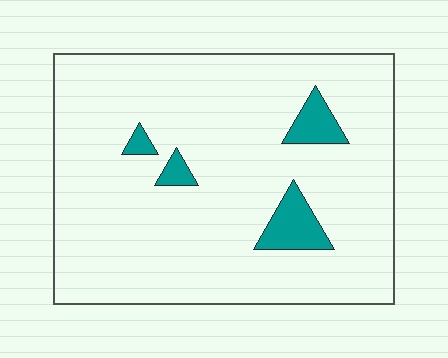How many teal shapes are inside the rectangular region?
4.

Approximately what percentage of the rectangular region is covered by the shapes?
Approximately 10%.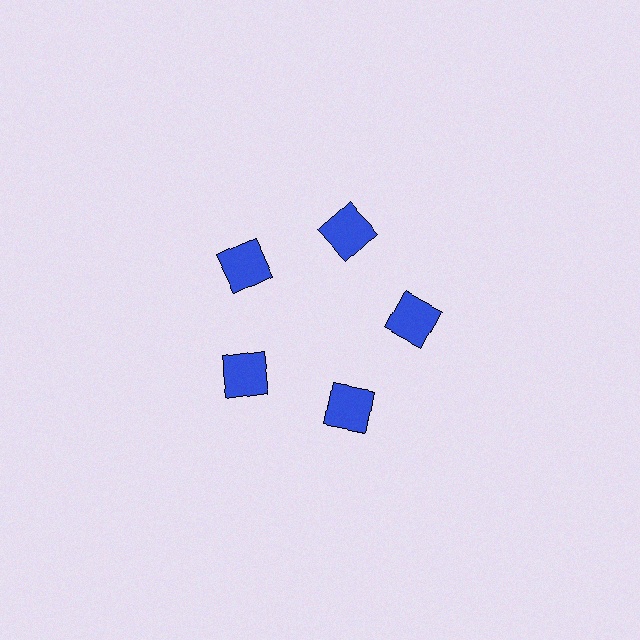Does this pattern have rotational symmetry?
Yes, this pattern has 5-fold rotational symmetry. It looks the same after rotating 72 degrees around the center.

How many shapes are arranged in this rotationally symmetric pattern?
There are 5 shapes, arranged in 5 groups of 1.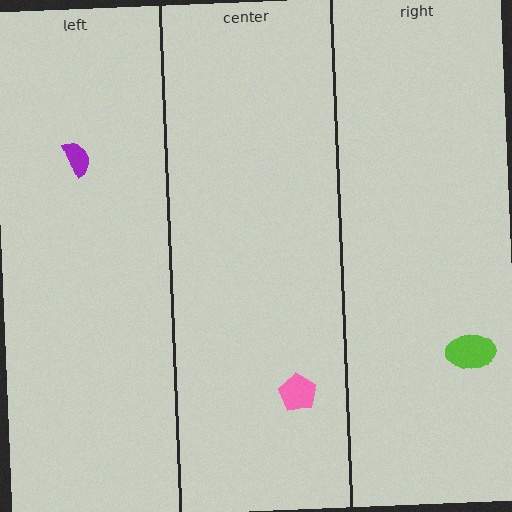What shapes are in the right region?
The lime ellipse.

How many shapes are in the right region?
1.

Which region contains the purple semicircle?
The left region.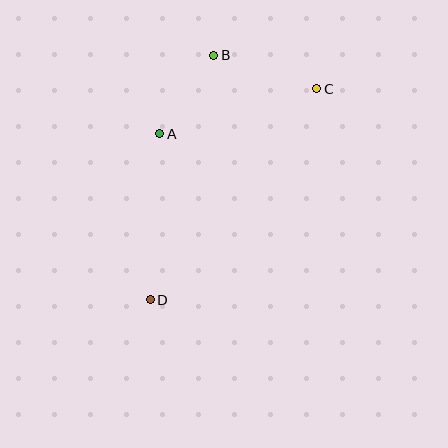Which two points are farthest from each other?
Points C and D are farthest from each other.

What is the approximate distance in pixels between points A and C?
The distance between A and C is approximately 164 pixels.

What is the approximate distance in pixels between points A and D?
The distance between A and D is approximately 166 pixels.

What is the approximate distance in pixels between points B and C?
The distance between B and C is approximately 108 pixels.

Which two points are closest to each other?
Points A and B are closest to each other.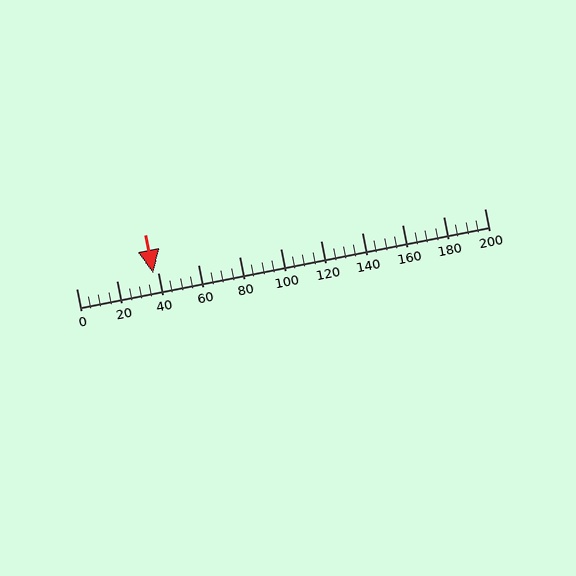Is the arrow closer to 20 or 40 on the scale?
The arrow is closer to 40.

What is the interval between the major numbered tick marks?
The major tick marks are spaced 20 units apart.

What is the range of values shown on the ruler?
The ruler shows values from 0 to 200.